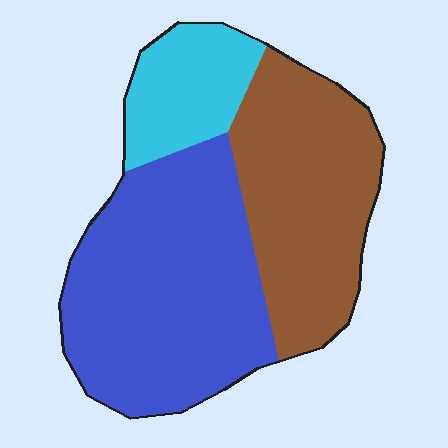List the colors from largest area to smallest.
From largest to smallest: blue, brown, cyan.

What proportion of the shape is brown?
Brown takes up between a third and a half of the shape.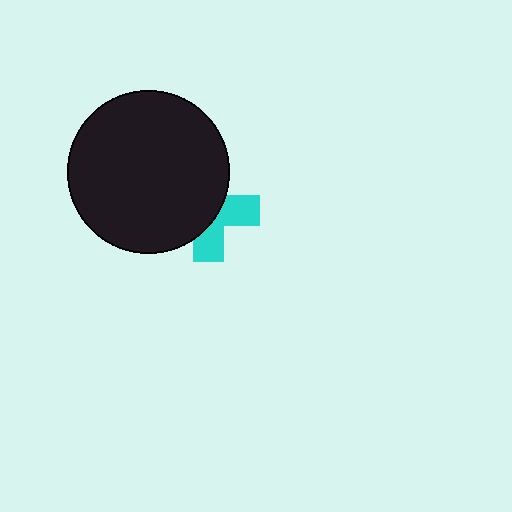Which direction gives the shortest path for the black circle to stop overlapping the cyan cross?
Moving left gives the shortest separation.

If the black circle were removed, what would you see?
You would see the complete cyan cross.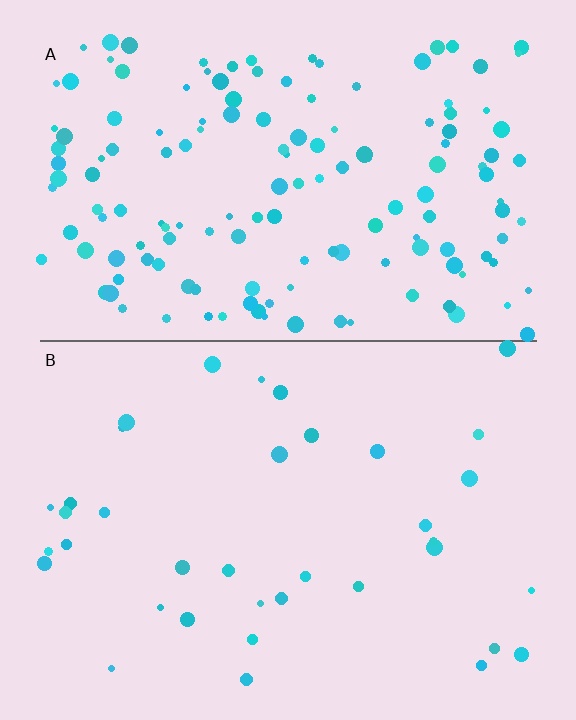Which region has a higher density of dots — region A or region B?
A (the top).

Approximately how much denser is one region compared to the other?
Approximately 4.1× — region A over region B.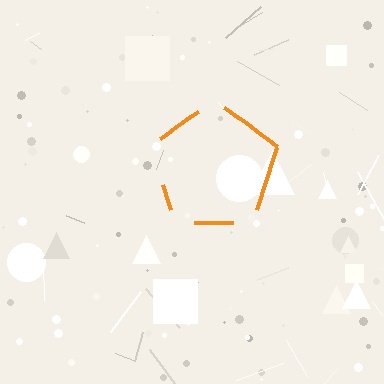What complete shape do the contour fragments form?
The contour fragments form a pentagon.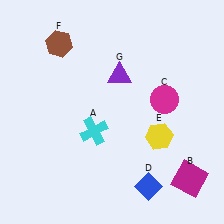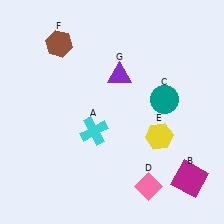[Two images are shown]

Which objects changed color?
C changed from magenta to teal. D changed from blue to pink.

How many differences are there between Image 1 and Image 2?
There are 2 differences between the two images.